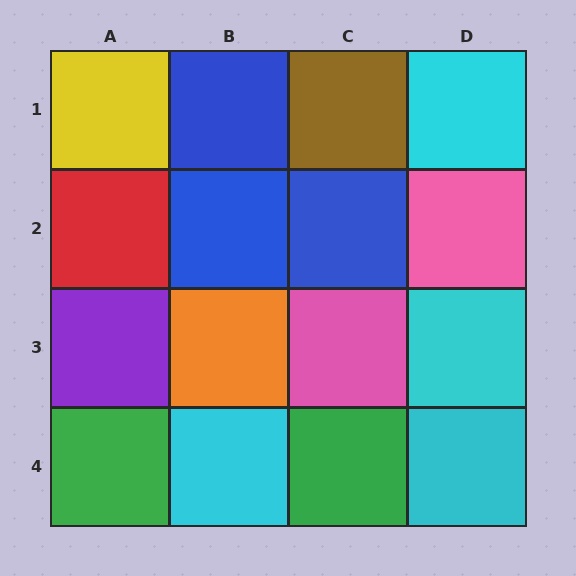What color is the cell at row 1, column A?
Yellow.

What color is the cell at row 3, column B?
Orange.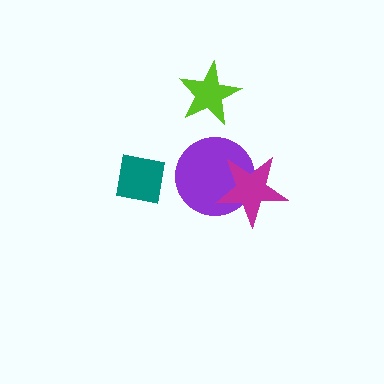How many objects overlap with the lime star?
0 objects overlap with the lime star.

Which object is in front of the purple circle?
The magenta star is in front of the purple circle.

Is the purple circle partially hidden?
Yes, it is partially covered by another shape.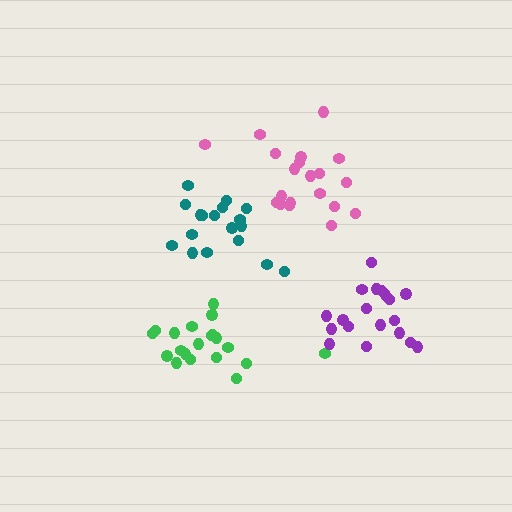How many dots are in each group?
Group 1: 20 dots, Group 2: 19 dots, Group 3: 20 dots, Group 4: 18 dots (77 total).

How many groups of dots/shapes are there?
There are 4 groups.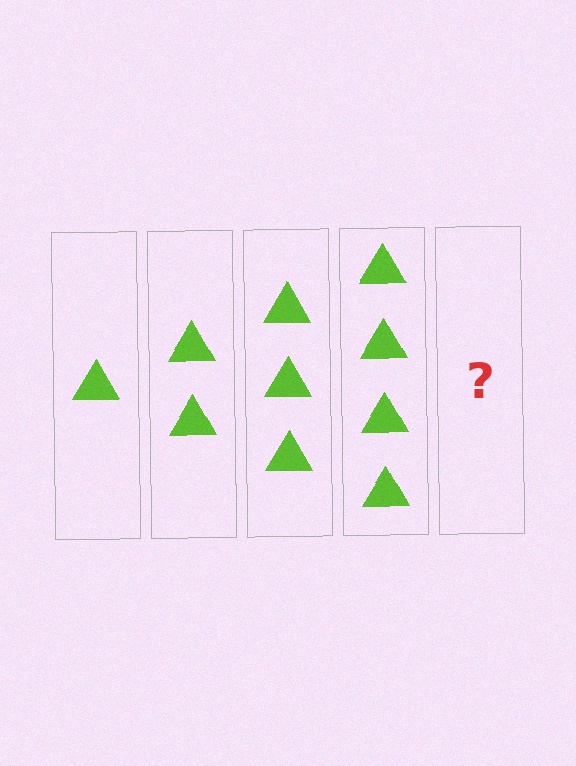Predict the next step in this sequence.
The next step is 5 triangles.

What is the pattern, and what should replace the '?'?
The pattern is that each step adds one more triangle. The '?' should be 5 triangles.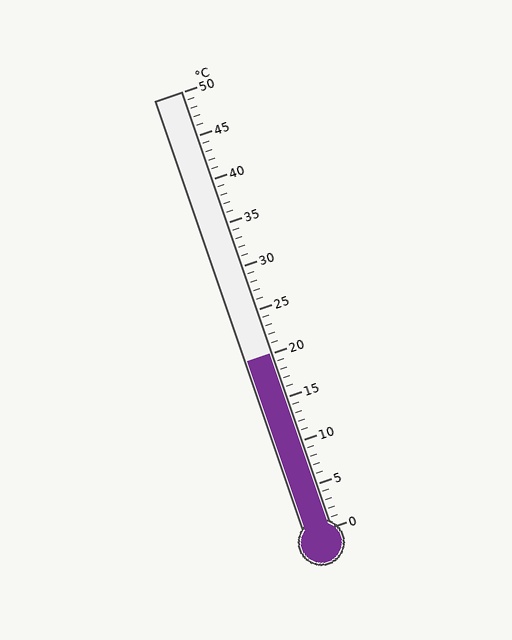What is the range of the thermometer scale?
The thermometer scale ranges from 0°C to 50°C.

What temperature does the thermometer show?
The thermometer shows approximately 20°C.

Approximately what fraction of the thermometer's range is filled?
The thermometer is filled to approximately 40% of its range.